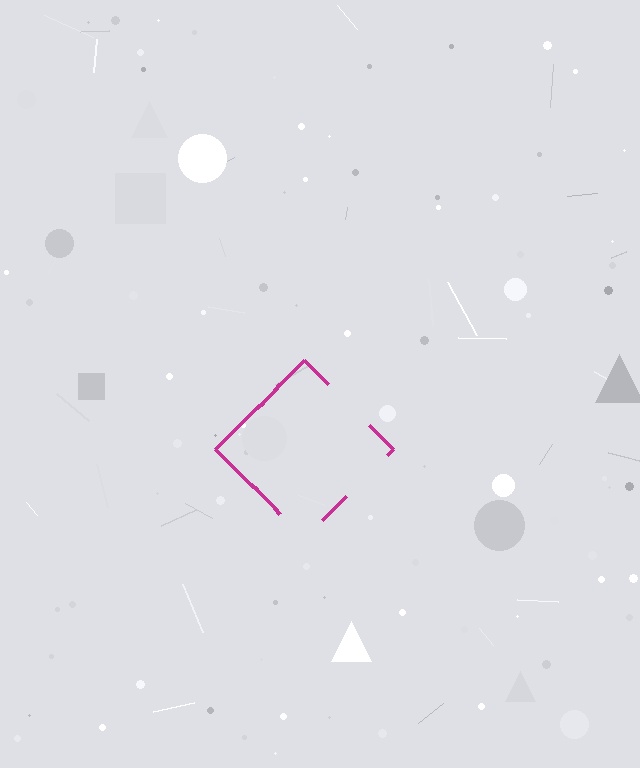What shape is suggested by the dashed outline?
The dashed outline suggests a diamond.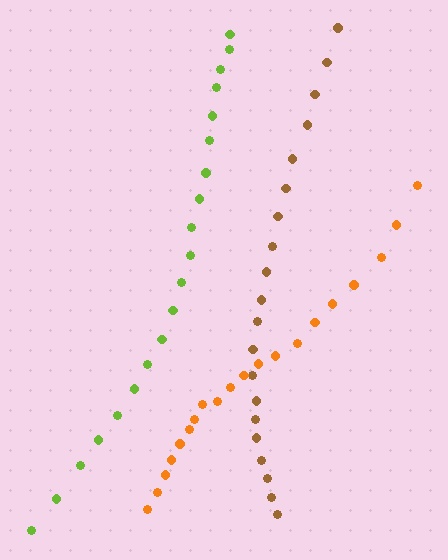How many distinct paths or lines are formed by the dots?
There are 3 distinct paths.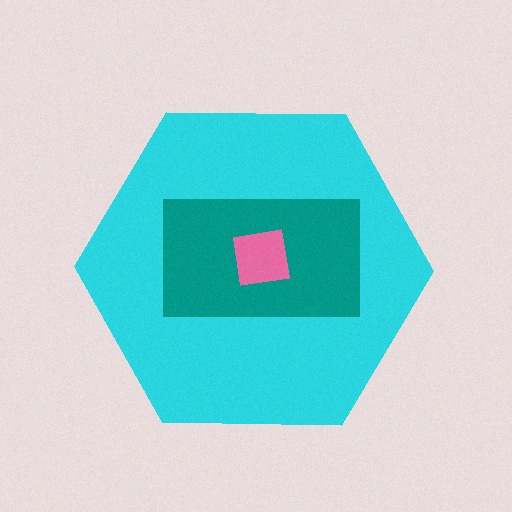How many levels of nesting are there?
3.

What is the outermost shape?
The cyan hexagon.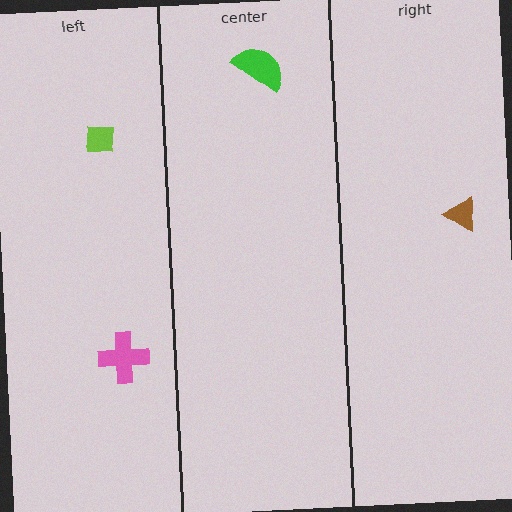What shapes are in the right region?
The brown triangle.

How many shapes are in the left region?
2.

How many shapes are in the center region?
1.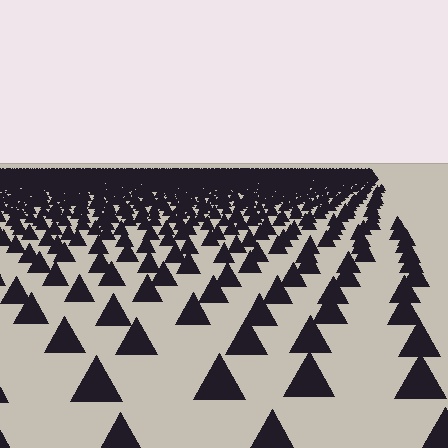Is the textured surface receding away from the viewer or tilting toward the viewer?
The surface is receding away from the viewer. Texture elements get smaller and denser toward the top.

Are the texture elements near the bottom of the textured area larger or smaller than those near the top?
Larger. Near the bottom, elements are closer to the viewer and appear at a bigger on-screen size.